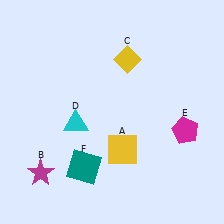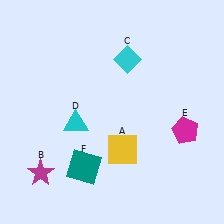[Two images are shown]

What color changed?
The diamond (C) changed from yellow in Image 1 to cyan in Image 2.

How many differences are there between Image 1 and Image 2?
There is 1 difference between the two images.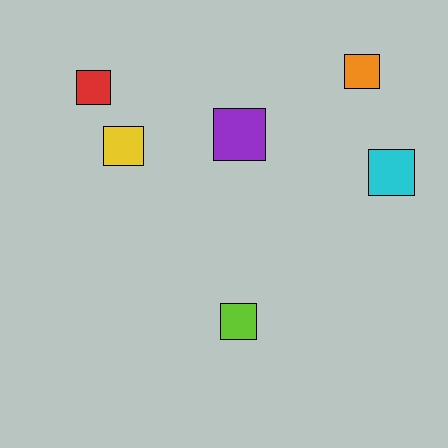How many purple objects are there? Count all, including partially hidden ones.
There is 1 purple object.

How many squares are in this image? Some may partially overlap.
There are 6 squares.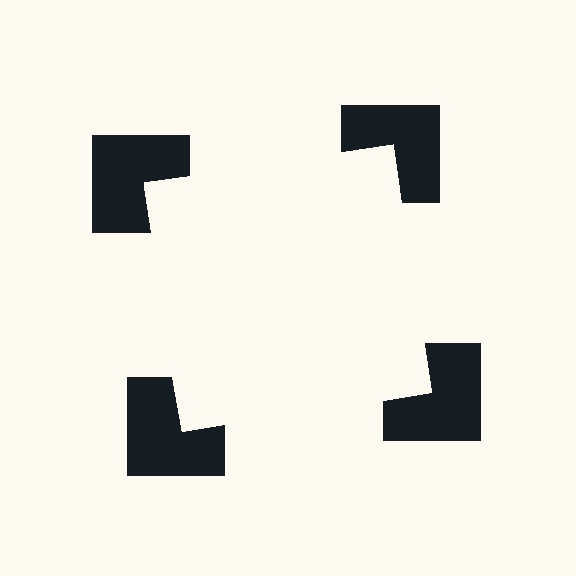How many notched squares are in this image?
There are 4 — one at each vertex of the illusory square.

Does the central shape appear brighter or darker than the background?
It typically appears slightly brighter than the background, even though no actual brightness change is drawn.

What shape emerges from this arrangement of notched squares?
An illusory square — its edges are inferred from the aligned wedge cuts in the notched squares, not physically drawn.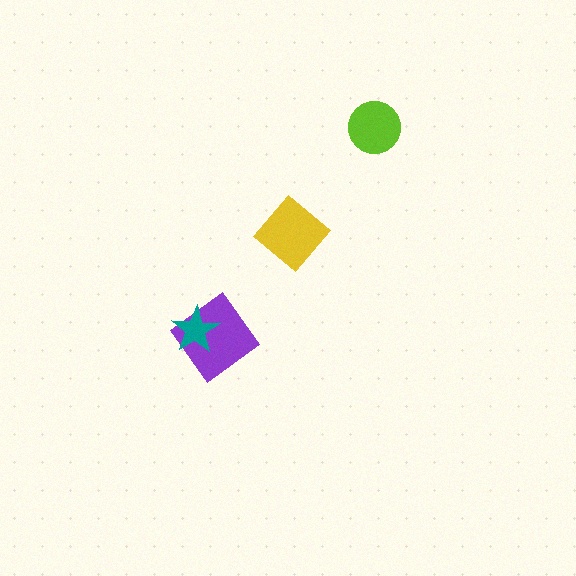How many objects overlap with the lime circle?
0 objects overlap with the lime circle.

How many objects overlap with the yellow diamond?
0 objects overlap with the yellow diamond.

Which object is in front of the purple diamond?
The teal star is in front of the purple diamond.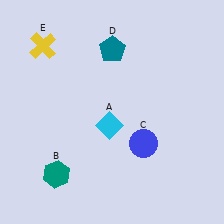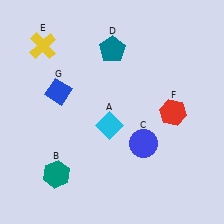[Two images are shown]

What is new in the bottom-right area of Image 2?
A red hexagon (F) was added in the bottom-right area of Image 2.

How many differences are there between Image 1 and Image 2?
There are 2 differences between the two images.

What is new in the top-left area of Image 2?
A blue diamond (G) was added in the top-left area of Image 2.